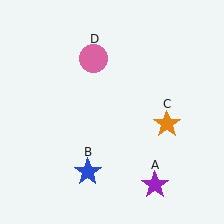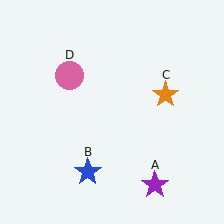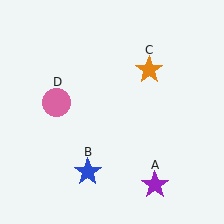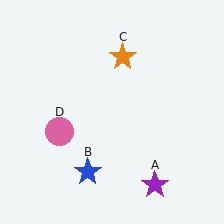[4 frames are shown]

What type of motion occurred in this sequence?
The orange star (object C), pink circle (object D) rotated counterclockwise around the center of the scene.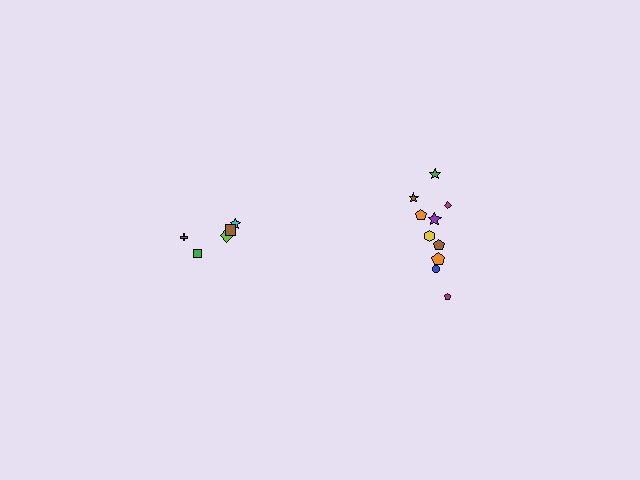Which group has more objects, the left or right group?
The right group.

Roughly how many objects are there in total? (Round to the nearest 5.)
Roughly 15 objects in total.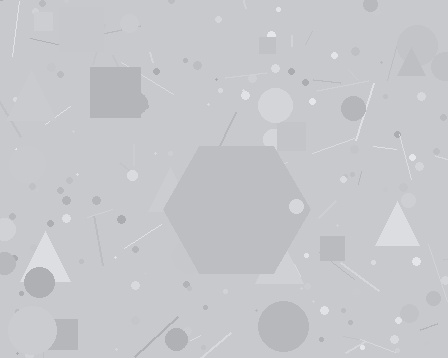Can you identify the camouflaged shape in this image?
The camouflaged shape is a hexagon.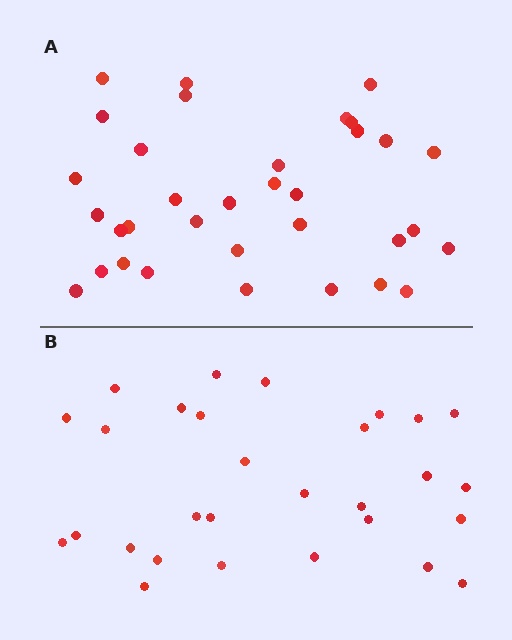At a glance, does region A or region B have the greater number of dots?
Region A (the top region) has more dots.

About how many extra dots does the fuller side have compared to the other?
Region A has about 5 more dots than region B.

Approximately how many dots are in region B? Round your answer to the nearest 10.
About 30 dots. (The exact count is 29, which rounds to 30.)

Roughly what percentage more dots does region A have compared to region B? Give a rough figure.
About 15% more.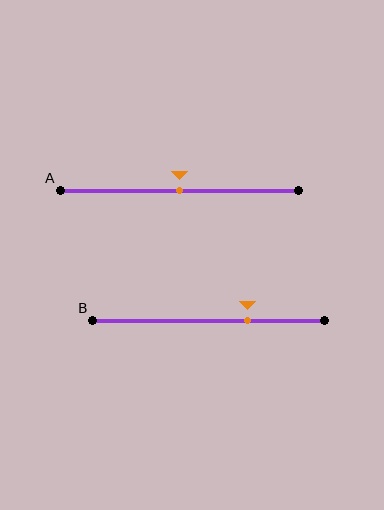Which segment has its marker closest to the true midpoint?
Segment A has its marker closest to the true midpoint.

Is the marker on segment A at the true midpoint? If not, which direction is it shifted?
Yes, the marker on segment A is at the true midpoint.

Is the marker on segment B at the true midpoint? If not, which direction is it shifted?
No, the marker on segment B is shifted to the right by about 17% of the segment length.